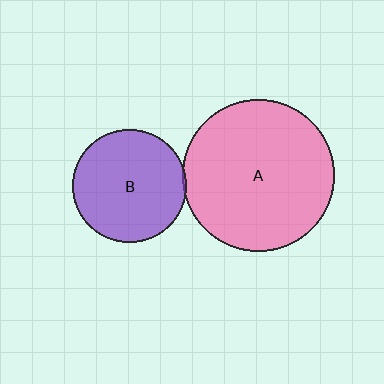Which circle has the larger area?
Circle A (pink).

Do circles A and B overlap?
Yes.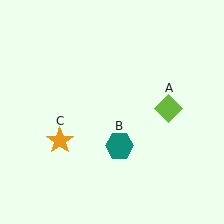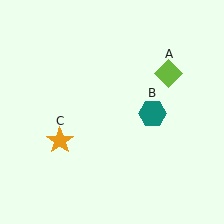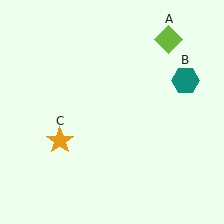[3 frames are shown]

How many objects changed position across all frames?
2 objects changed position: lime diamond (object A), teal hexagon (object B).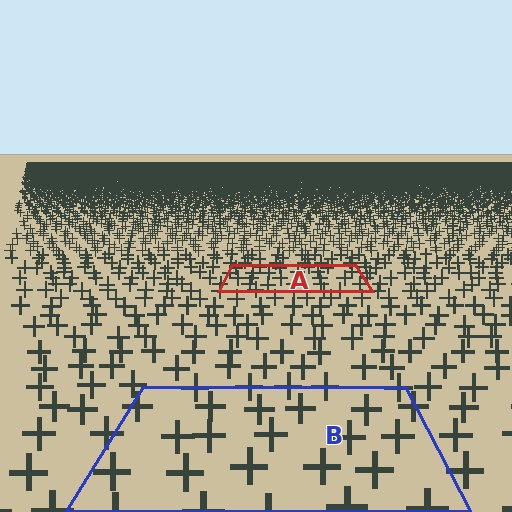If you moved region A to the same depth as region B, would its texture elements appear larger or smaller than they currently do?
They would appear larger. At a closer depth, the same texture elements are projected at a bigger on-screen size.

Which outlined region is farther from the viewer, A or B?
Region A is farther from the viewer — the texture elements inside it appear smaller and more densely packed.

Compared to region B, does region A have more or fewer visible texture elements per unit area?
Region A has more texture elements per unit area — they are packed more densely because it is farther away.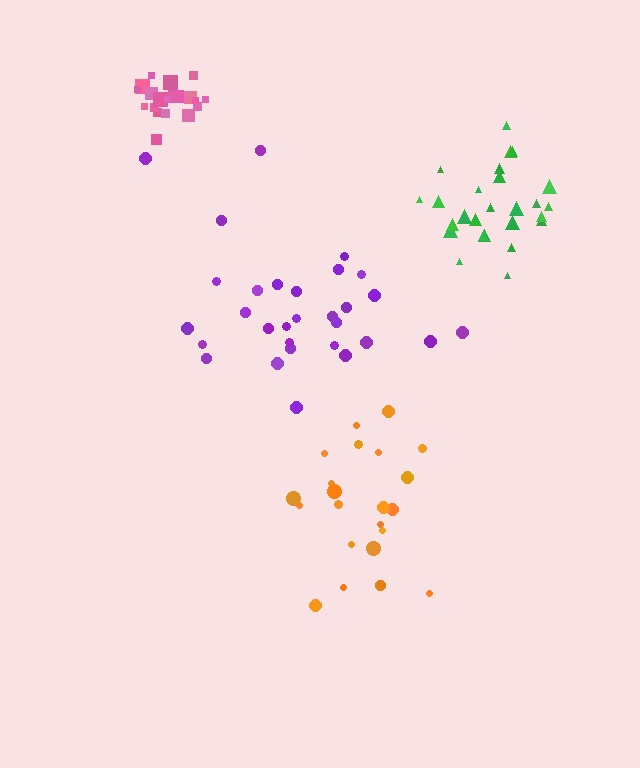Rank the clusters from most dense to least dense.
pink, green, orange, purple.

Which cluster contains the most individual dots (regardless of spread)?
Purple (30).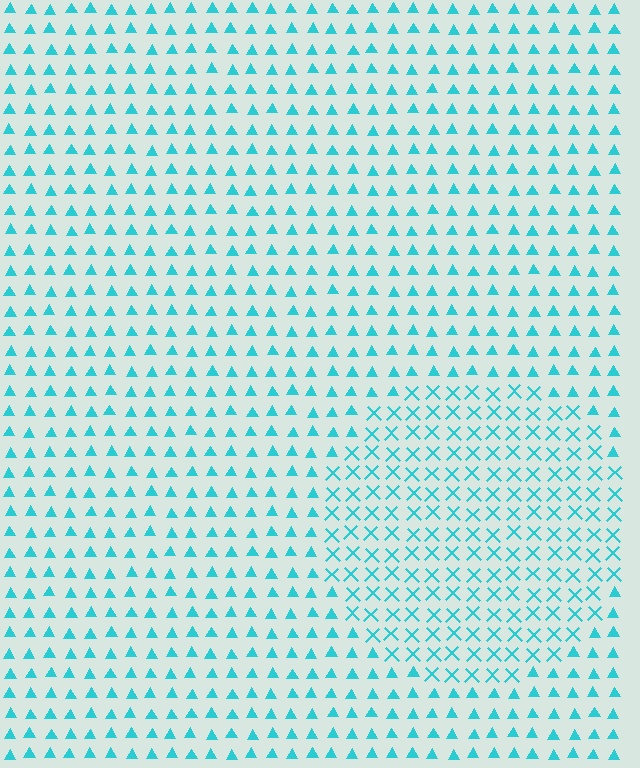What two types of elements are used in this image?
The image uses X marks inside the circle region and triangles outside it.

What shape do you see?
I see a circle.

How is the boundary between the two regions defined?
The boundary is defined by a change in element shape: X marks inside vs. triangles outside. All elements share the same color and spacing.